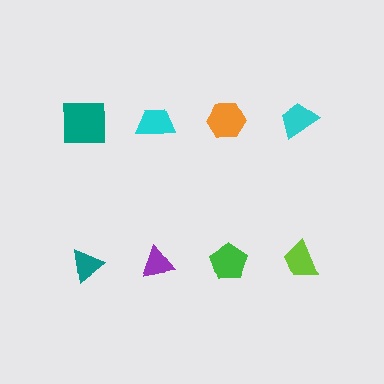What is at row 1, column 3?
An orange hexagon.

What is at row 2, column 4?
A lime trapezoid.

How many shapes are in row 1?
4 shapes.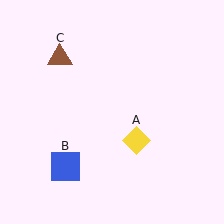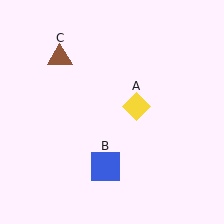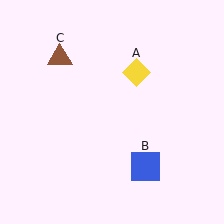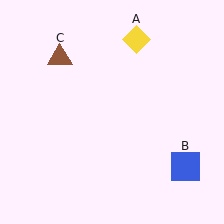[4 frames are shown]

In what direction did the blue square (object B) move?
The blue square (object B) moved right.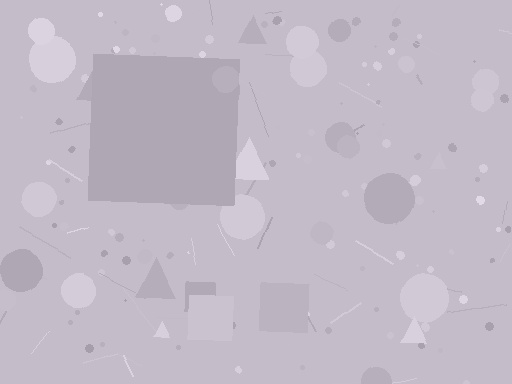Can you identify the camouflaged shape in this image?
The camouflaged shape is a square.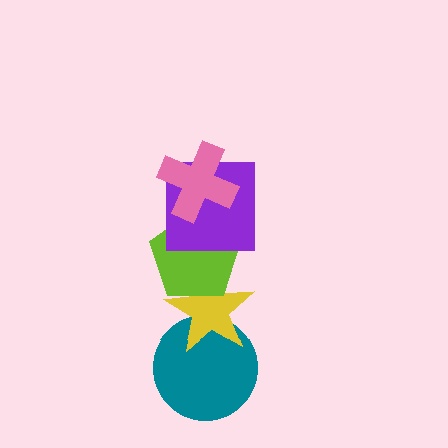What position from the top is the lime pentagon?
The lime pentagon is 3rd from the top.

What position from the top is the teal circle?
The teal circle is 5th from the top.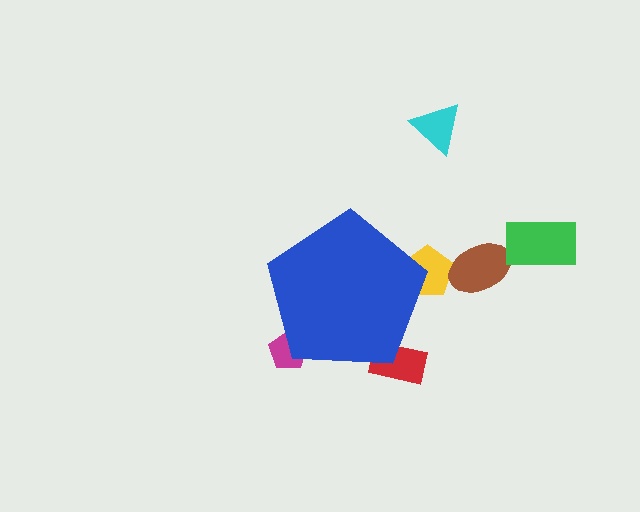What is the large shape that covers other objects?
A blue pentagon.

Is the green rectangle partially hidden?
No, the green rectangle is fully visible.